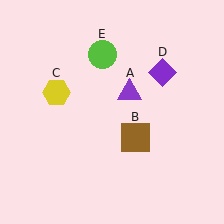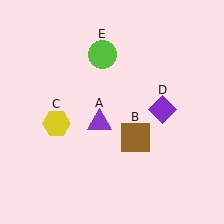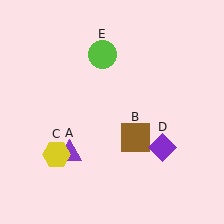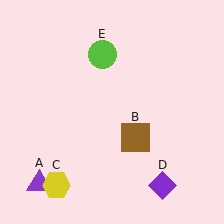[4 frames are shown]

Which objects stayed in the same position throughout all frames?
Brown square (object B) and lime circle (object E) remained stationary.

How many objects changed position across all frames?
3 objects changed position: purple triangle (object A), yellow hexagon (object C), purple diamond (object D).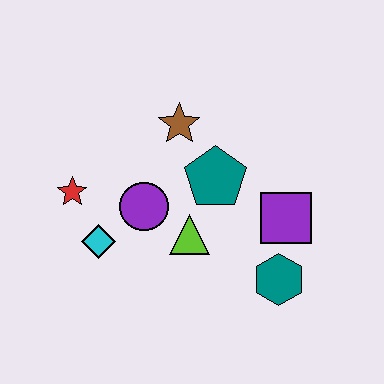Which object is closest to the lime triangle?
The purple circle is closest to the lime triangle.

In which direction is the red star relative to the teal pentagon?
The red star is to the left of the teal pentagon.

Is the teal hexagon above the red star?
No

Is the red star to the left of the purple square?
Yes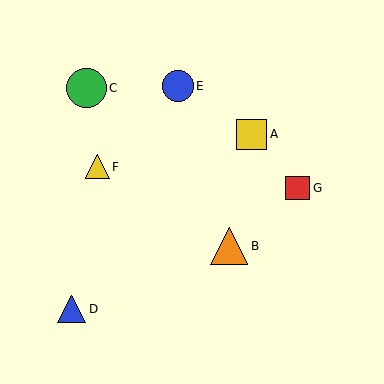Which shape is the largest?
The green circle (labeled C) is the largest.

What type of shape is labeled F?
Shape F is a yellow triangle.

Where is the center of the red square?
The center of the red square is at (298, 188).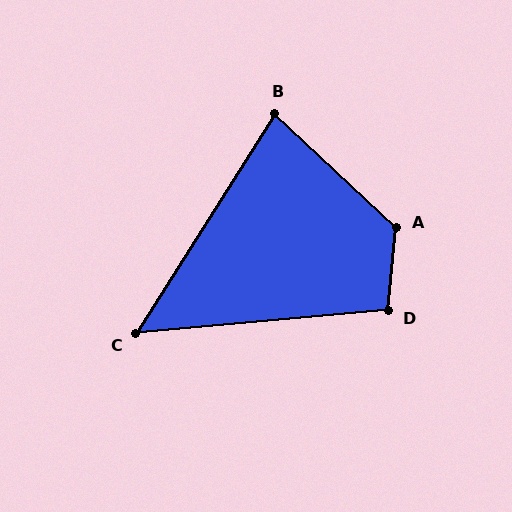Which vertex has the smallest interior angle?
C, at approximately 52 degrees.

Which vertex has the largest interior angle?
A, at approximately 128 degrees.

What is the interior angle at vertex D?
Approximately 101 degrees (obtuse).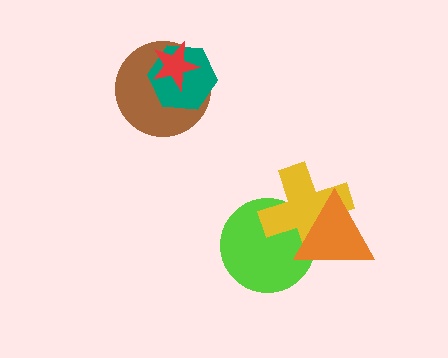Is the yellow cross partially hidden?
Yes, it is partially covered by another shape.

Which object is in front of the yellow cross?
The orange triangle is in front of the yellow cross.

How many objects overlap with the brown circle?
2 objects overlap with the brown circle.